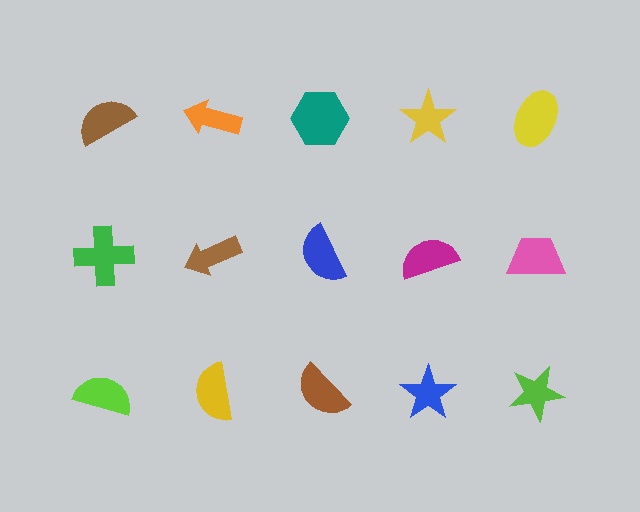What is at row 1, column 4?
A yellow star.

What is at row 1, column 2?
An orange arrow.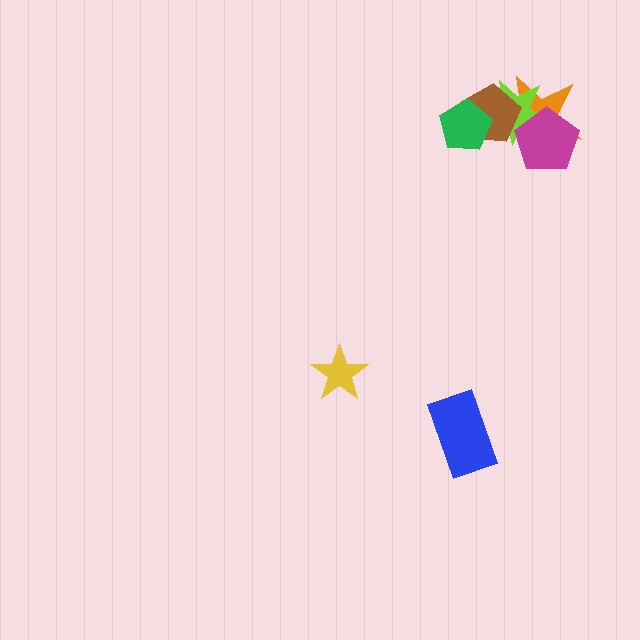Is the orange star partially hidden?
Yes, it is partially covered by another shape.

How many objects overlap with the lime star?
4 objects overlap with the lime star.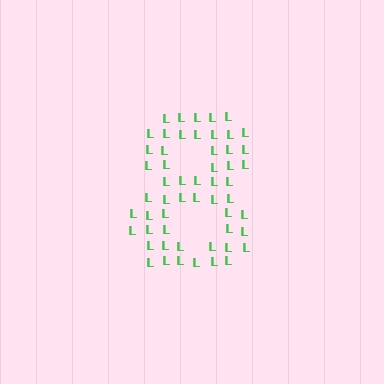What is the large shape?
The large shape is the digit 8.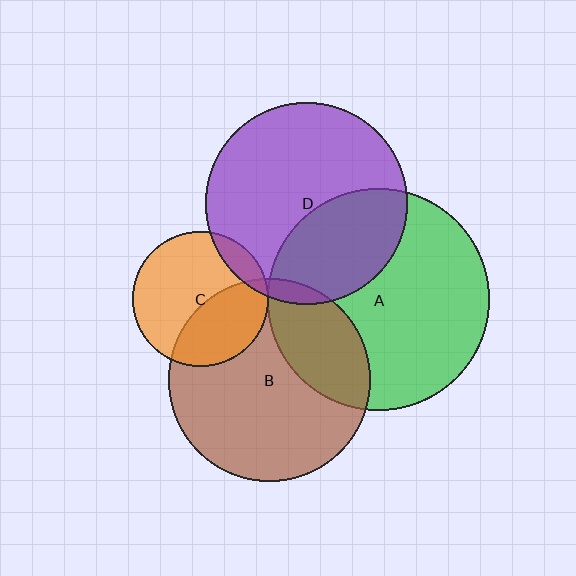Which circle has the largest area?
Circle A (green).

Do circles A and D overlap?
Yes.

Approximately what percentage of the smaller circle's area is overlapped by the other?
Approximately 35%.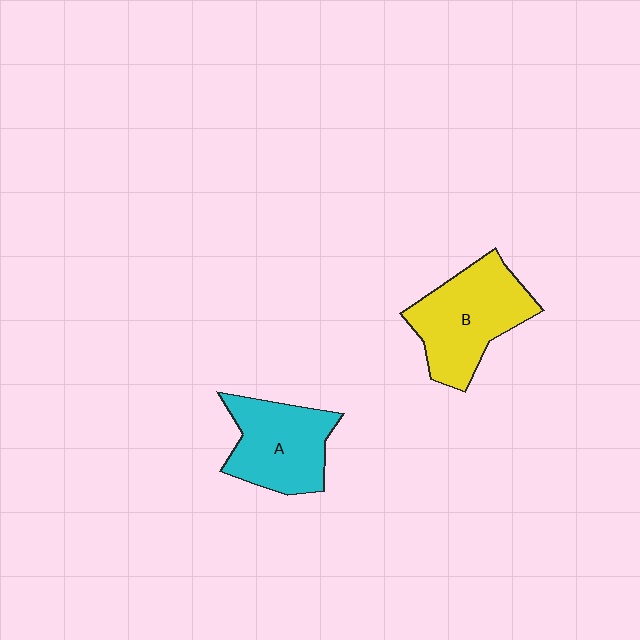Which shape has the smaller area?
Shape A (cyan).